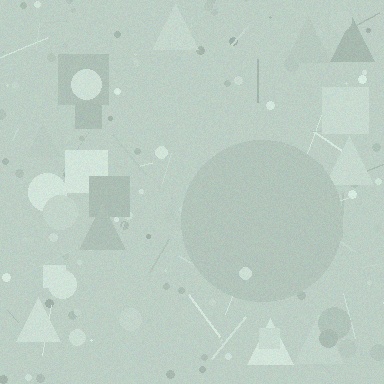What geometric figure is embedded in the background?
A circle is embedded in the background.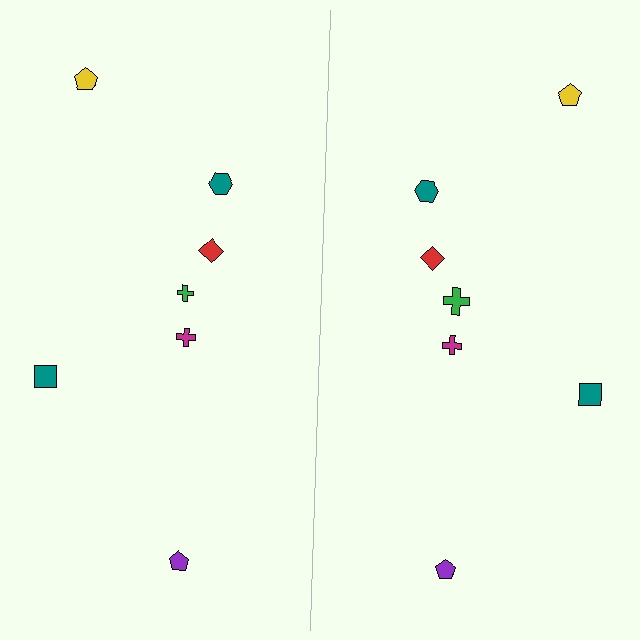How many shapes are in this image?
There are 14 shapes in this image.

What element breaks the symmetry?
The green cross on the right side has a different size than its mirror counterpart.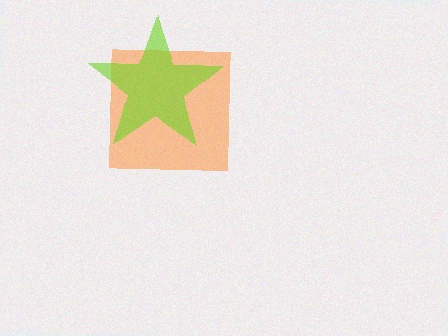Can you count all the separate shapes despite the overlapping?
Yes, there are 2 separate shapes.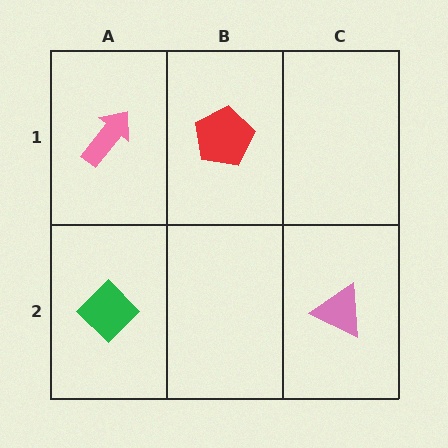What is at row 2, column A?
A green diamond.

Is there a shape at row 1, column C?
No, that cell is empty.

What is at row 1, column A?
A pink arrow.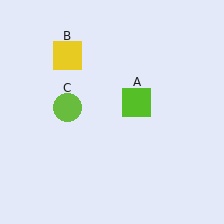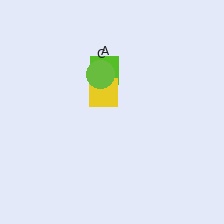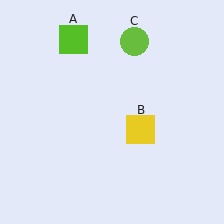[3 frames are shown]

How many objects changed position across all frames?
3 objects changed position: lime square (object A), yellow square (object B), lime circle (object C).